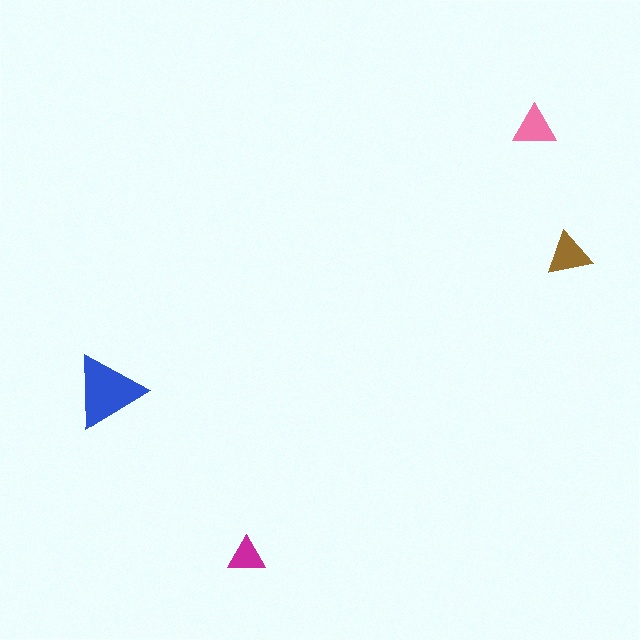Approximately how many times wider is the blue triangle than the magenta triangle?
About 2 times wider.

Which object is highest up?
The pink triangle is topmost.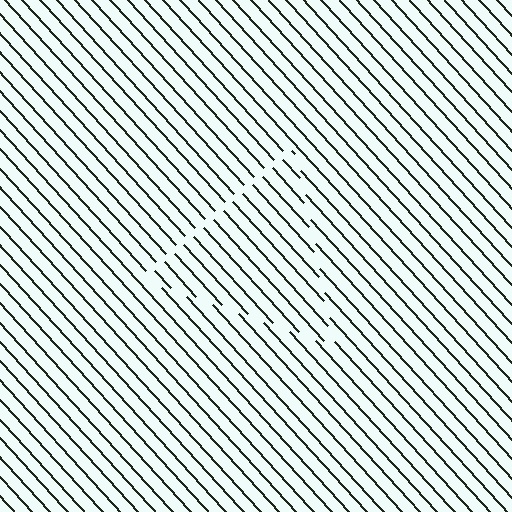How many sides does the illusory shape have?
3 sides — the line-ends trace a triangle.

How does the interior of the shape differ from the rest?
The interior of the shape contains the same grating, shifted by half a period — the contour is defined by the phase discontinuity where line-ends from the inner and outer gratings abut.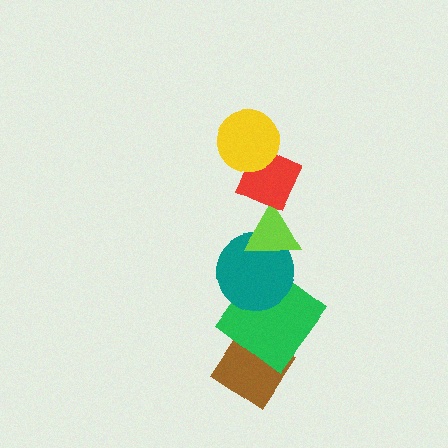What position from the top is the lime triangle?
The lime triangle is 3rd from the top.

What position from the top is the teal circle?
The teal circle is 4th from the top.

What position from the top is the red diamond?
The red diamond is 2nd from the top.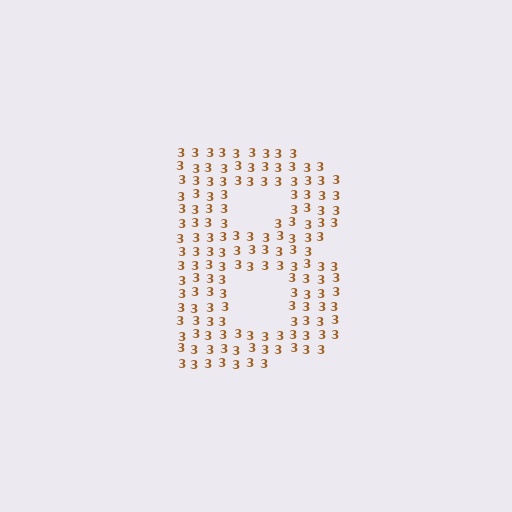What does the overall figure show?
The overall figure shows the letter B.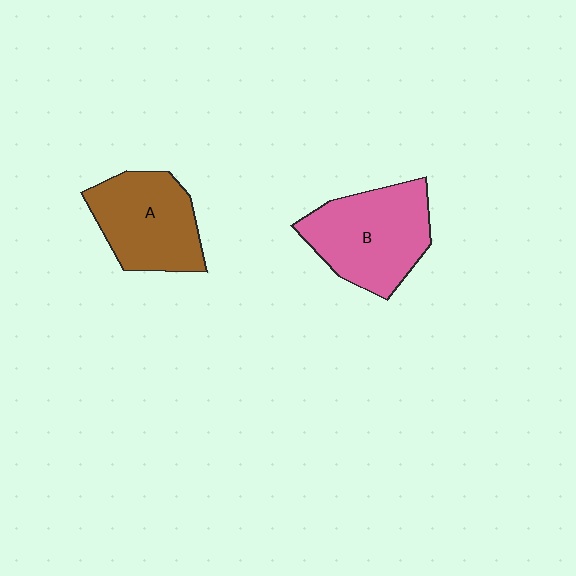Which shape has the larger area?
Shape B (pink).